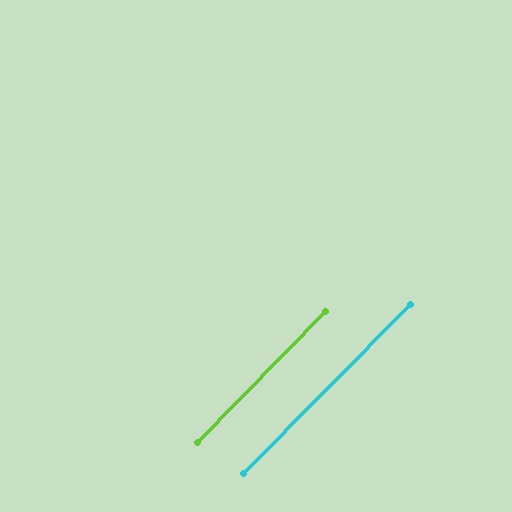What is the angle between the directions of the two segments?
Approximately 0 degrees.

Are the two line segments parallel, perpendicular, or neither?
Parallel — their directions differ by only 0.3°.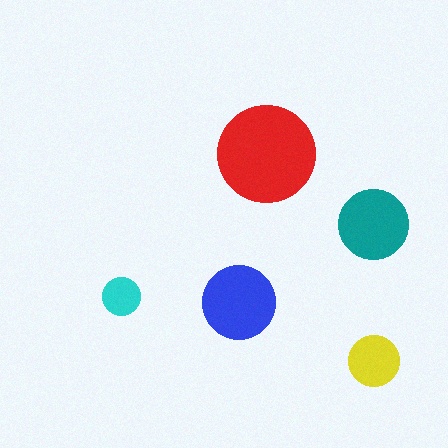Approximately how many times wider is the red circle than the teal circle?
About 1.5 times wider.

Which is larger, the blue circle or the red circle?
The red one.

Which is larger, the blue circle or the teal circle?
The blue one.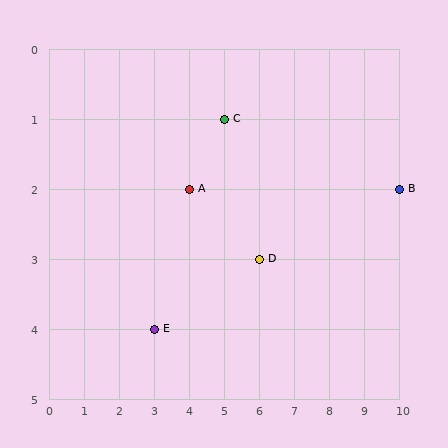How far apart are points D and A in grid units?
Points D and A are 2 columns and 1 row apart (about 2.2 grid units diagonally).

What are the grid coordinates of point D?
Point D is at grid coordinates (6, 3).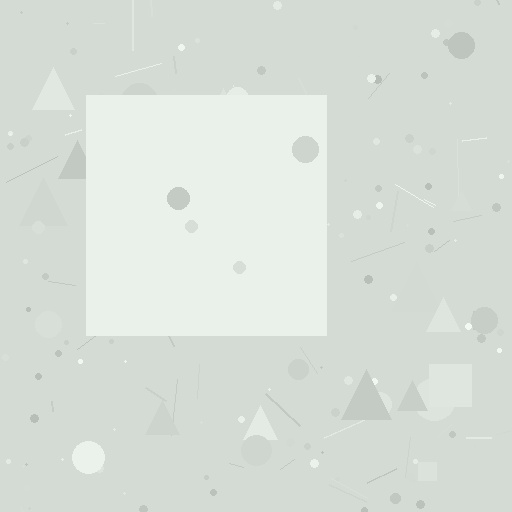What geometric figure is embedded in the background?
A square is embedded in the background.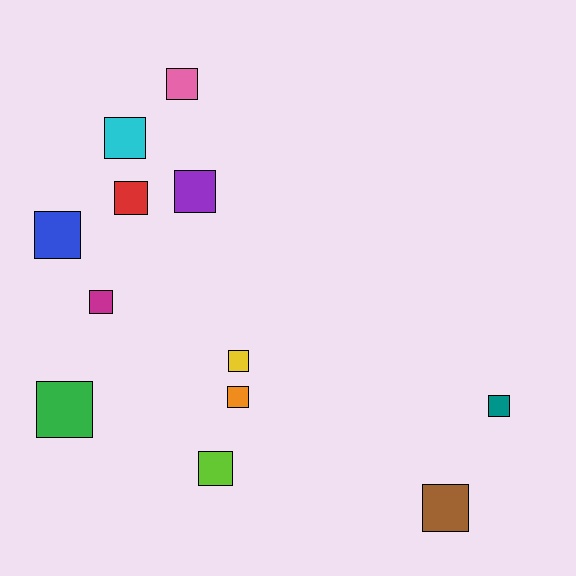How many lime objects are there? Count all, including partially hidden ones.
There is 1 lime object.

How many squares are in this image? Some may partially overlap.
There are 12 squares.